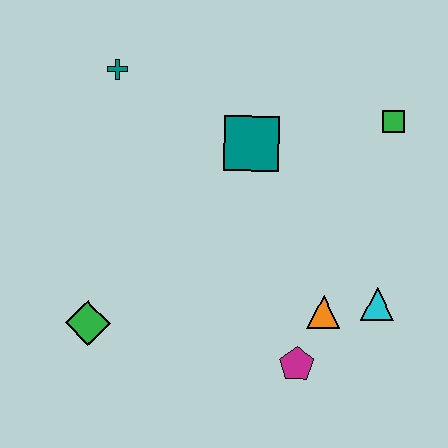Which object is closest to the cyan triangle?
The orange triangle is closest to the cyan triangle.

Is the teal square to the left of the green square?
Yes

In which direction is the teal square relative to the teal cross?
The teal square is to the right of the teal cross.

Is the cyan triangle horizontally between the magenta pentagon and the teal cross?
No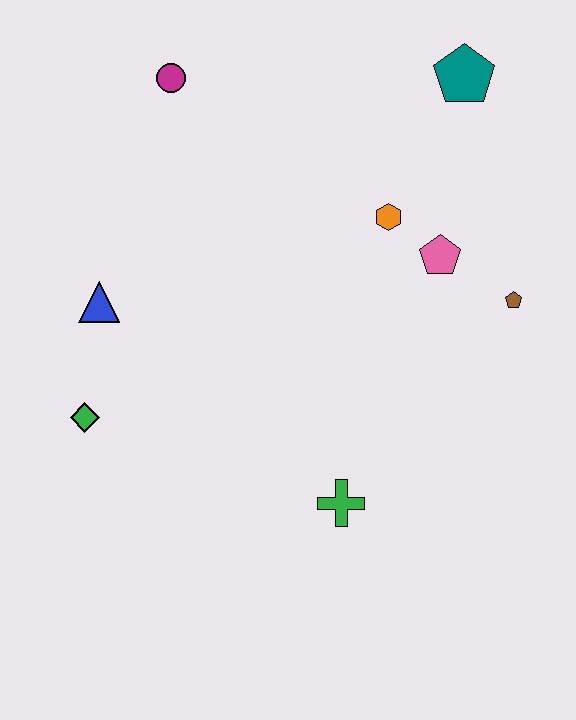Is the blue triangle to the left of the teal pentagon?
Yes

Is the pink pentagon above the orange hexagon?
No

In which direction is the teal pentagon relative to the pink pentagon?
The teal pentagon is above the pink pentagon.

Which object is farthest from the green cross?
The magenta circle is farthest from the green cross.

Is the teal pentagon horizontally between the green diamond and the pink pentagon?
No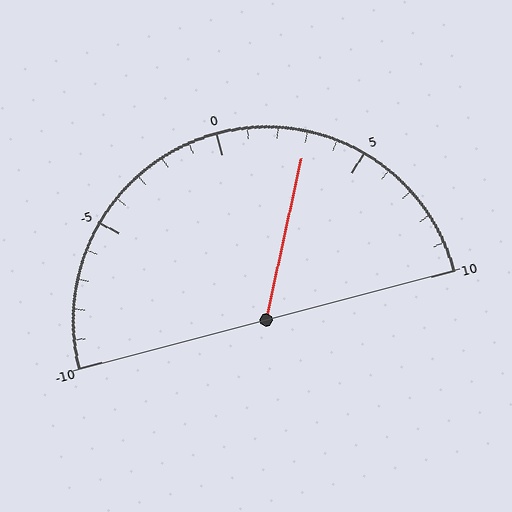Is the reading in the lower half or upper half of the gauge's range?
The reading is in the upper half of the range (-10 to 10).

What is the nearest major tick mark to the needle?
The nearest major tick mark is 5.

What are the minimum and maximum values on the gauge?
The gauge ranges from -10 to 10.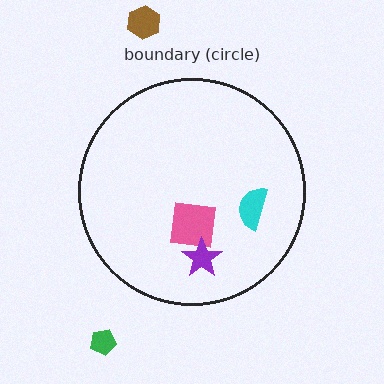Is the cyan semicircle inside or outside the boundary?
Inside.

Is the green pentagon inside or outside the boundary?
Outside.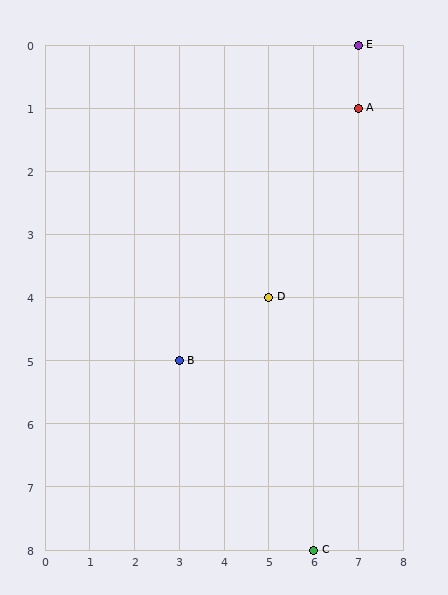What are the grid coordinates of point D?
Point D is at grid coordinates (5, 4).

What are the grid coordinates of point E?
Point E is at grid coordinates (7, 0).